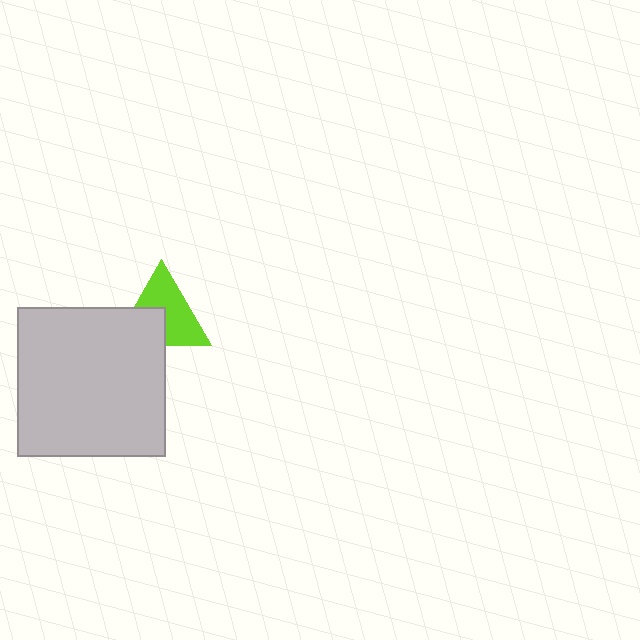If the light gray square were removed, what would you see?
You would see the complete lime triangle.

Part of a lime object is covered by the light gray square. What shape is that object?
It is a triangle.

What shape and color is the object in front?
The object in front is a light gray square.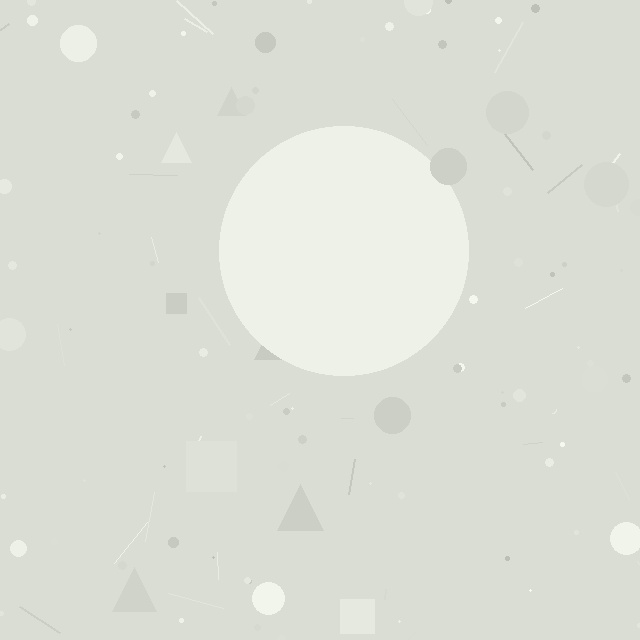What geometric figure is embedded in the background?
A circle is embedded in the background.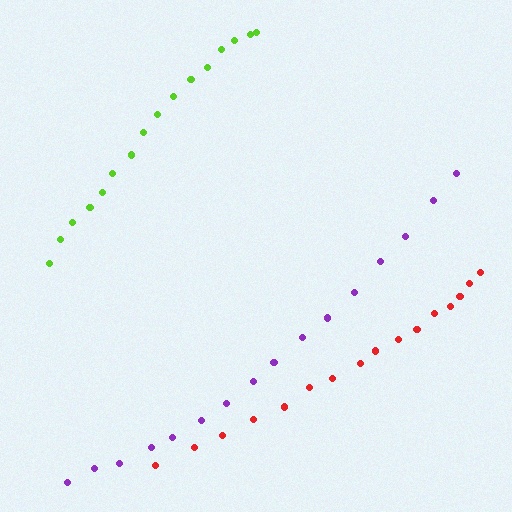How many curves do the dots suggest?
There are 3 distinct paths.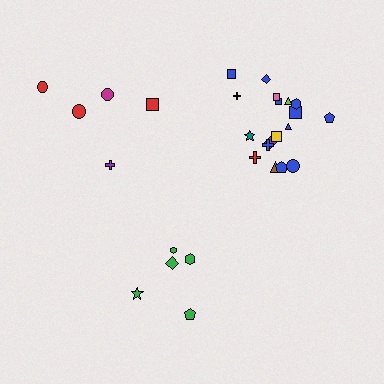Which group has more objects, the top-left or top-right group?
The top-right group.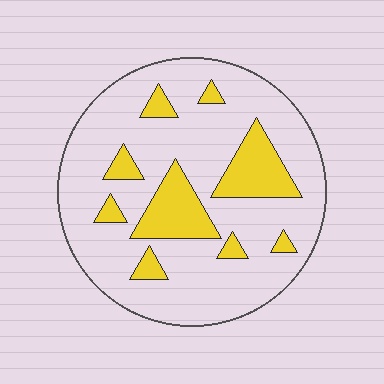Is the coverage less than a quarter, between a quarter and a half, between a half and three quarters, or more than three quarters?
Less than a quarter.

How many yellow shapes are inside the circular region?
9.